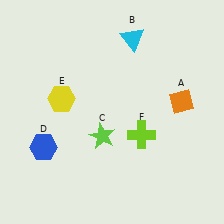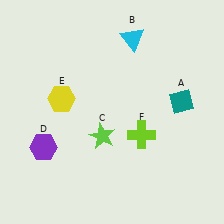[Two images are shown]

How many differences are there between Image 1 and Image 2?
There are 2 differences between the two images.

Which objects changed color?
A changed from orange to teal. D changed from blue to purple.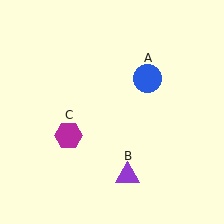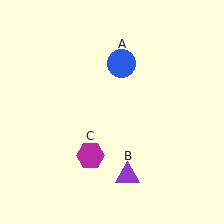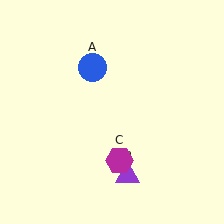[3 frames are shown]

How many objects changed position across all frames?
2 objects changed position: blue circle (object A), magenta hexagon (object C).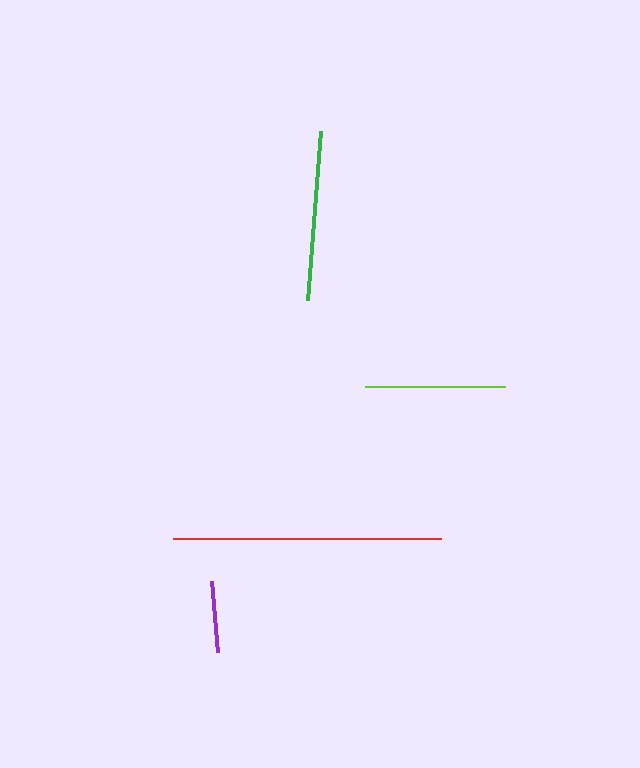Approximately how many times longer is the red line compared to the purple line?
The red line is approximately 3.7 times the length of the purple line.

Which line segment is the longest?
The red line is the longest at approximately 268 pixels.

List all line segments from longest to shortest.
From longest to shortest: red, green, lime, purple.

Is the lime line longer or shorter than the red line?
The red line is longer than the lime line.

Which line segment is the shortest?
The purple line is the shortest at approximately 72 pixels.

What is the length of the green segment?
The green segment is approximately 170 pixels long.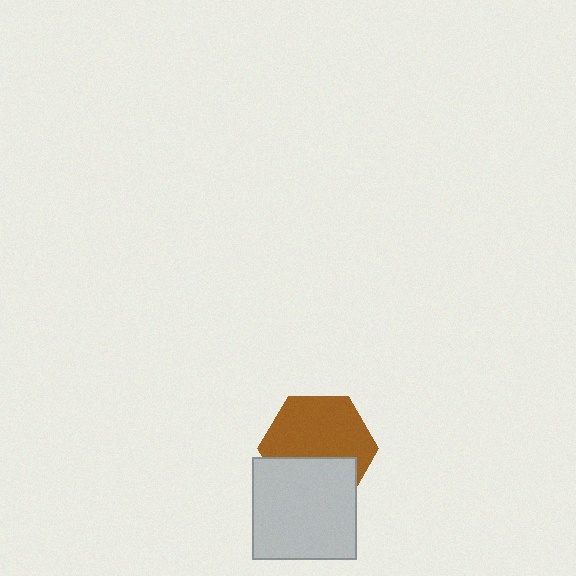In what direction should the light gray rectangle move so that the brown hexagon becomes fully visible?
The light gray rectangle should move down. That is the shortest direction to clear the overlap and leave the brown hexagon fully visible.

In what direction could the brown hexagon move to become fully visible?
The brown hexagon could move up. That would shift it out from behind the light gray rectangle entirely.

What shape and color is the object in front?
The object in front is a light gray rectangle.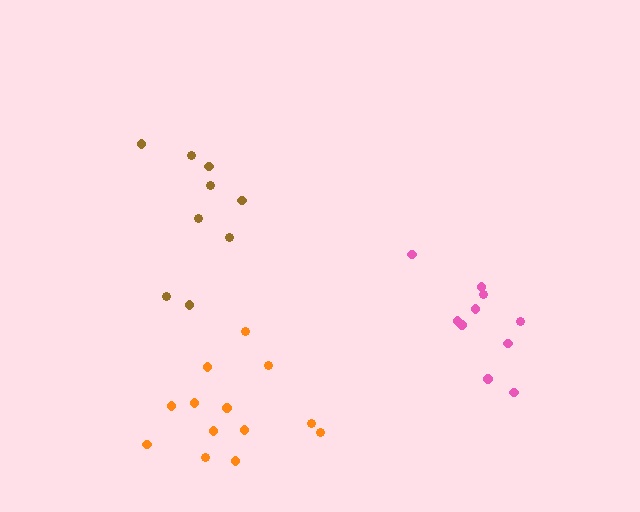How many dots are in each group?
Group 1: 10 dots, Group 2: 13 dots, Group 3: 9 dots (32 total).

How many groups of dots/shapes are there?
There are 3 groups.